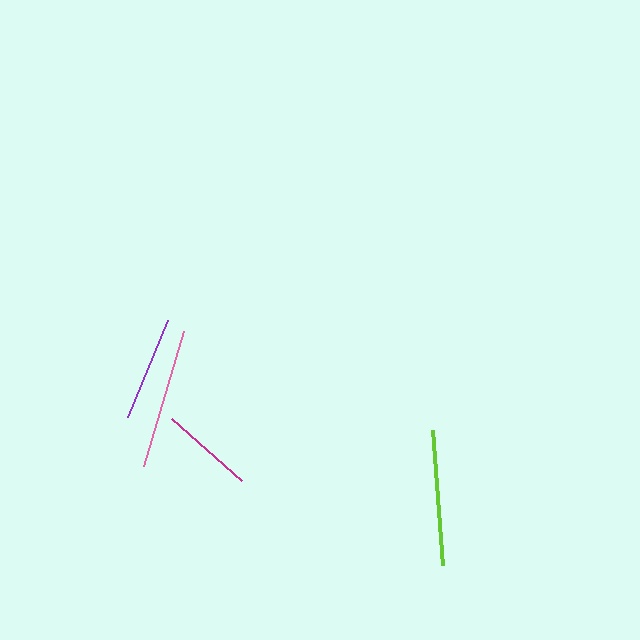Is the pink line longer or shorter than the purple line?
The pink line is longer than the purple line.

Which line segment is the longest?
The pink line is the longest at approximately 141 pixels.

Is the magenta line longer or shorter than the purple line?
The purple line is longer than the magenta line.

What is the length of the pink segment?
The pink segment is approximately 141 pixels long.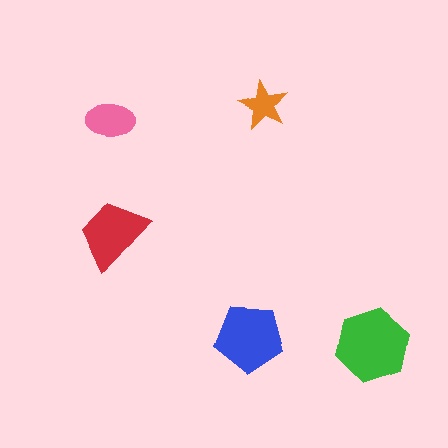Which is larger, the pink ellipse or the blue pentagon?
The blue pentagon.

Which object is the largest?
The green hexagon.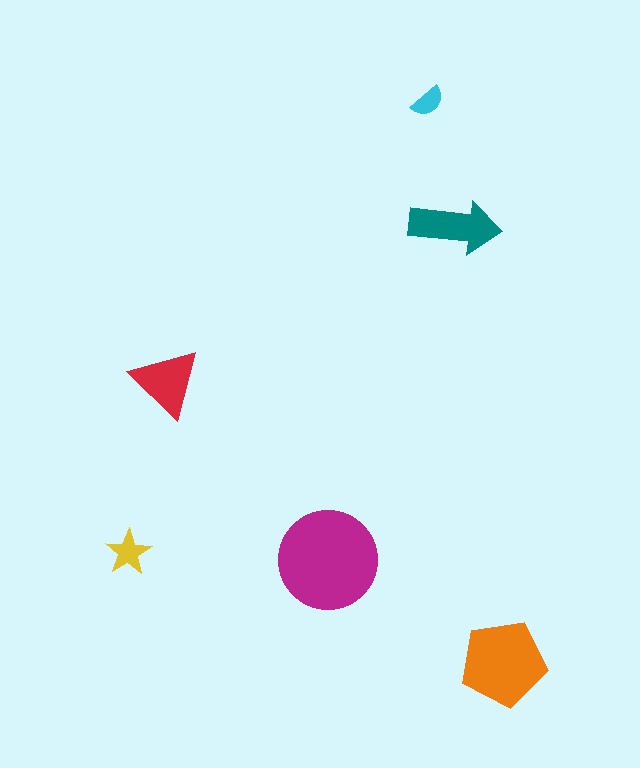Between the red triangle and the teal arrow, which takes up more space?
The teal arrow.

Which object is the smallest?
The cyan semicircle.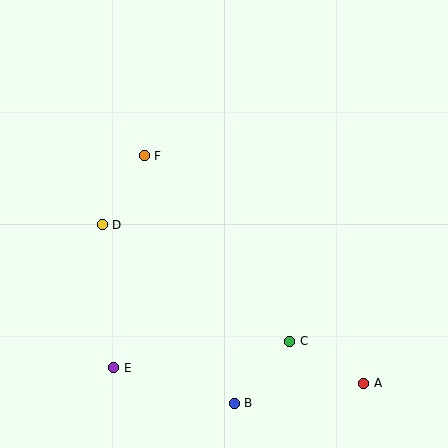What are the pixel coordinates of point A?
Point A is at (364, 383).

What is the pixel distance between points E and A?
The distance between E and A is 250 pixels.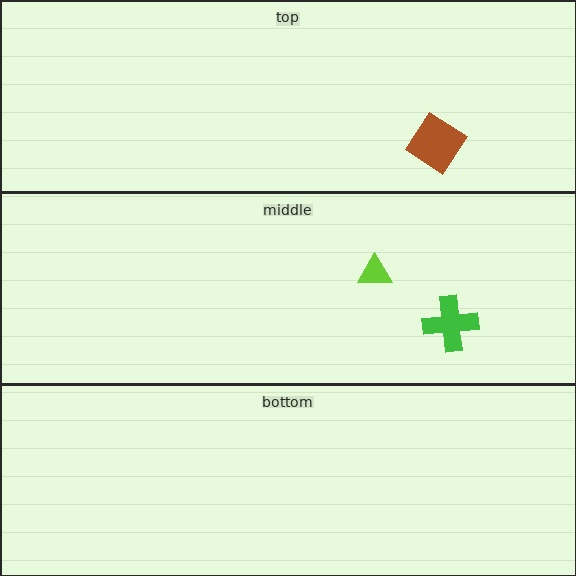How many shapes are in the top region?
1.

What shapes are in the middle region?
The green cross, the lime triangle.